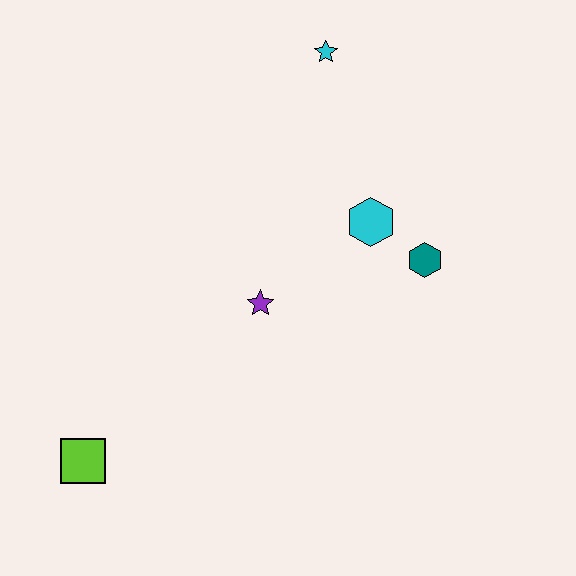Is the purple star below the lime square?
No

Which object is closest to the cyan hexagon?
The teal hexagon is closest to the cyan hexagon.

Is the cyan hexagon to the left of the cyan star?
No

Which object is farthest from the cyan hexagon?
The lime square is farthest from the cyan hexagon.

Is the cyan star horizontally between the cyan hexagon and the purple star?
Yes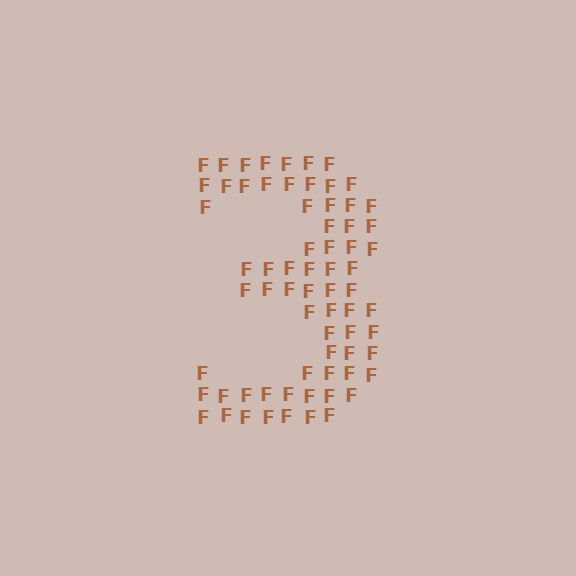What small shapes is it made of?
It is made of small letter F's.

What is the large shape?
The large shape is the digit 3.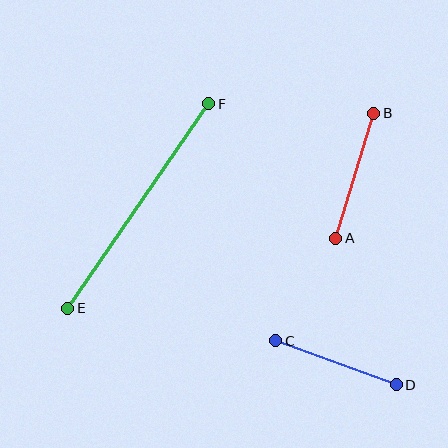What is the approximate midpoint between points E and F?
The midpoint is at approximately (138, 206) pixels.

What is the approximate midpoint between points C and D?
The midpoint is at approximately (336, 363) pixels.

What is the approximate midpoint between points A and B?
The midpoint is at approximately (355, 176) pixels.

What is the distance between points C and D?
The distance is approximately 128 pixels.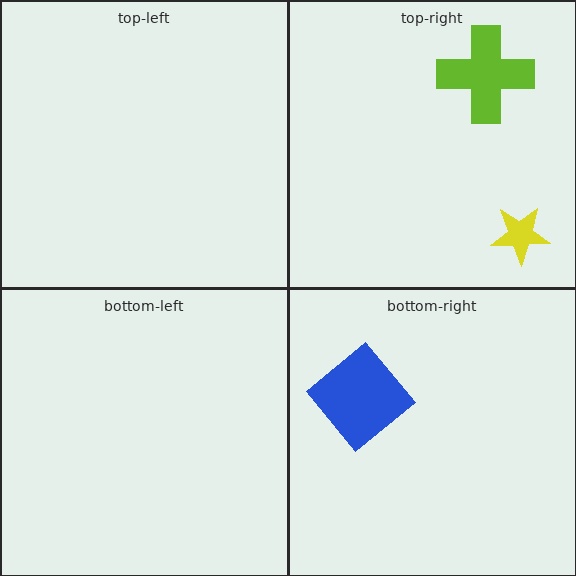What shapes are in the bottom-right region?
The blue diamond.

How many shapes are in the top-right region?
2.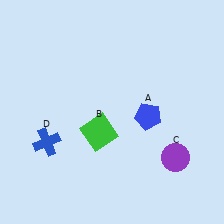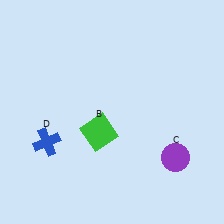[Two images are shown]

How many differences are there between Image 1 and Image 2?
There is 1 difference between the two images.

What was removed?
The blue pentagon (A) was removed in Image 2.